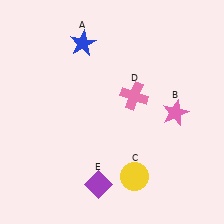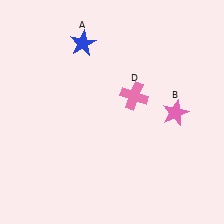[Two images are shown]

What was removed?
The yellow circle (C), the purple diamond (E) were removed in Image 2.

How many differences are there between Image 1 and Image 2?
There are 2 differences between the two images.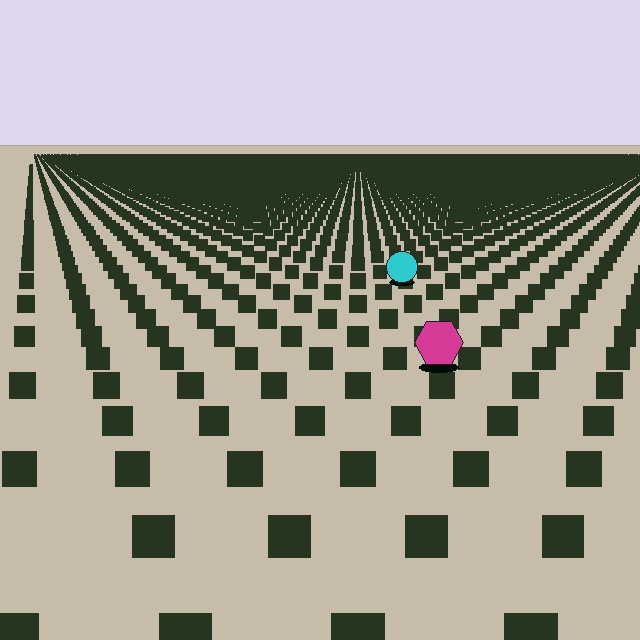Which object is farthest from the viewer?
The cyan circle is farthest from the viewer. It appears smaller and the ground texture around it is denser.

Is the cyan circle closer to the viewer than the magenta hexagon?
No. The magenta hexagon is closer — you can tell from the texture gradient: the ground texture is coarser near it.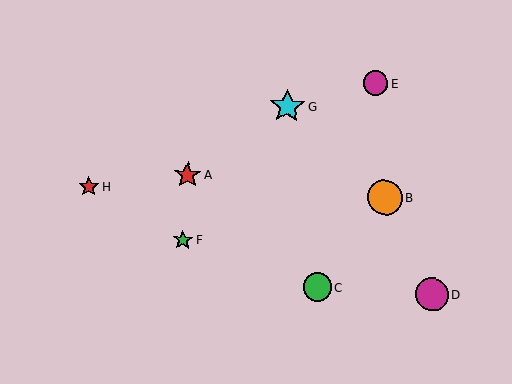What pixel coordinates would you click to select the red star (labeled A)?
Click at (188, 175) to select the red star A.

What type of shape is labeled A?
Shape A is a red star.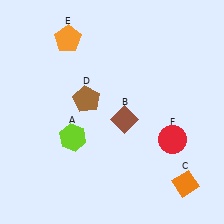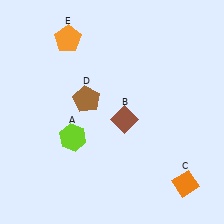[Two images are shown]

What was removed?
The red circle (F) was removed in Image 2.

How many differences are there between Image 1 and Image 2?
There is 1 difference between the two images.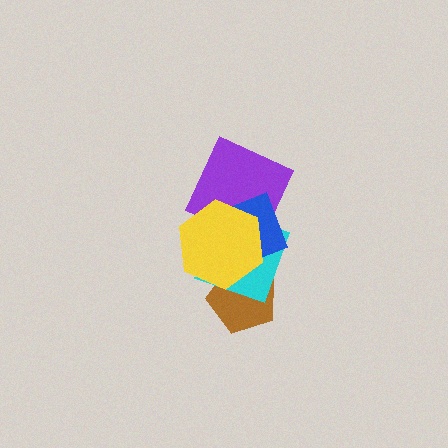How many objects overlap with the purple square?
3 objects overlap with the purple square.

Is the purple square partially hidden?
Yes, it is partially covered by another shape.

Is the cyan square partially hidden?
Yes, it is partially covered by another shape.